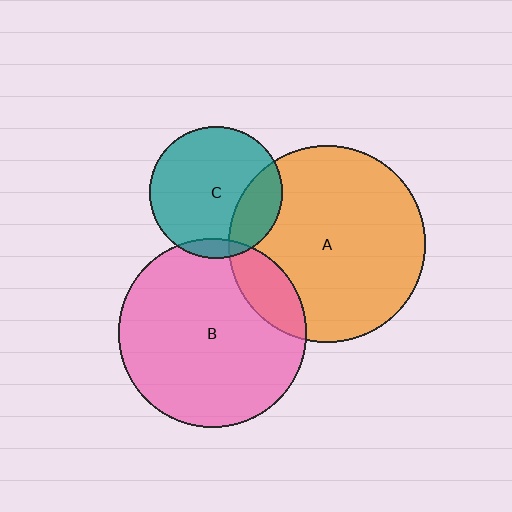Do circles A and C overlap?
Yes.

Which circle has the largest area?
Circle A (orange).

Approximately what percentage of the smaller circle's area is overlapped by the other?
Approximately 25%.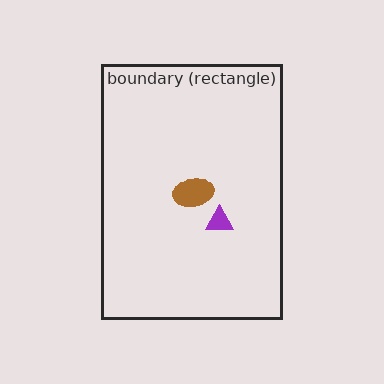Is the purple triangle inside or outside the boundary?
Inside.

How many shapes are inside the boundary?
2 inside, 0 outside.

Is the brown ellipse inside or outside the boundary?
Inside.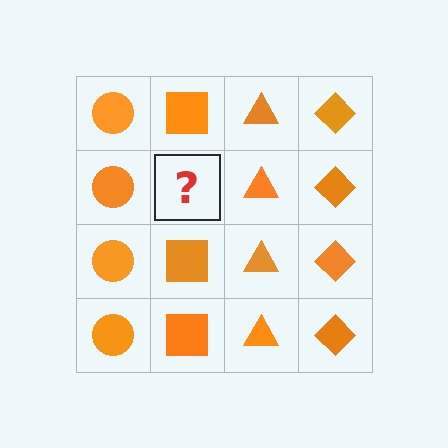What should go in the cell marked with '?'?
The missing cell should contain an orange square.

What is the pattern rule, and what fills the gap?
The rule is that each column has a consistent shape. The gap should be filled with an orange square.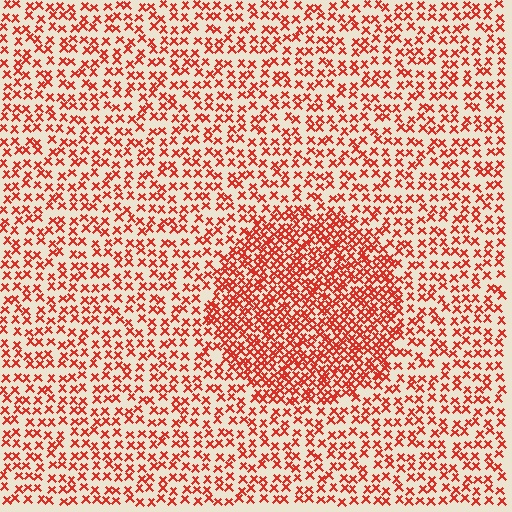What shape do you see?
I see a circle.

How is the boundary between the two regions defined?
The boundary is defined by a change in element density (approximately 2.0x ratio). All elements are the same color, size, and shape.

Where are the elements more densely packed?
The elements are more densely packed inside the circle boundary.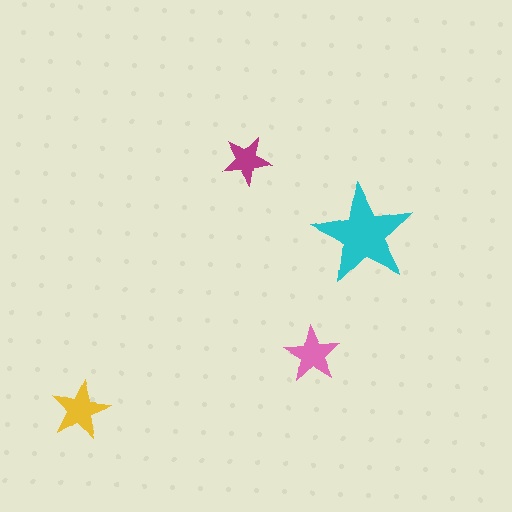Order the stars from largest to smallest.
the cyan one, the yellow one, the pink one, the magenta one.